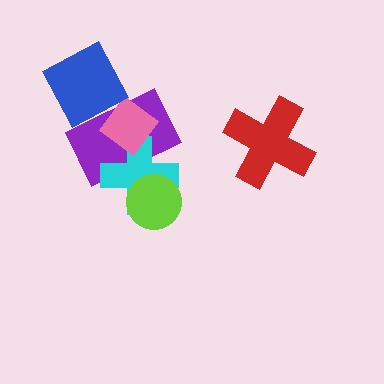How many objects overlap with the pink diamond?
2 objects overlap with the pink diamond.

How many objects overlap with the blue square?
1 object overlaps with the blue square.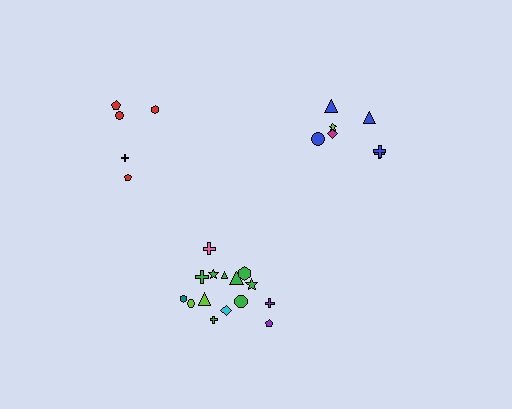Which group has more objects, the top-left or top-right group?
The top-right group.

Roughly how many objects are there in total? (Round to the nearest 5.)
Roughly 25 objects in total.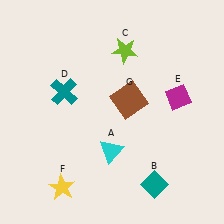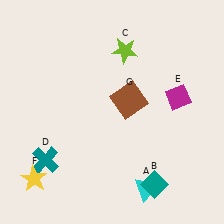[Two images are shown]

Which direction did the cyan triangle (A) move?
The cyan triangle (A) moved down.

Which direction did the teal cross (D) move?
The teal cross (D) moved down.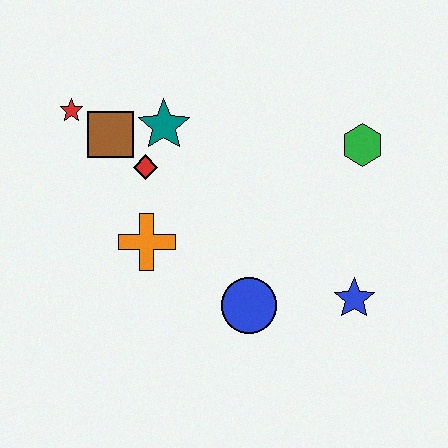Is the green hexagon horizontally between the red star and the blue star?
No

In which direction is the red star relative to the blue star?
The red star is to the left of the blue star.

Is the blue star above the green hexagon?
No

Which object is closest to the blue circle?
The blue star is closest to the blue circle.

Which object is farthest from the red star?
The blue star is farthest from the red star.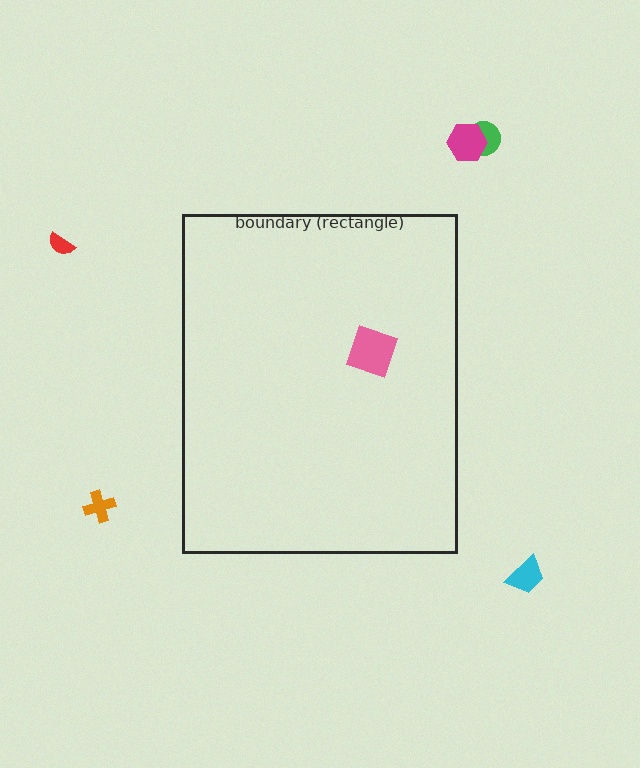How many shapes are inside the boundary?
1 inside, 5 outside.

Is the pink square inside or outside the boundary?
Inside.